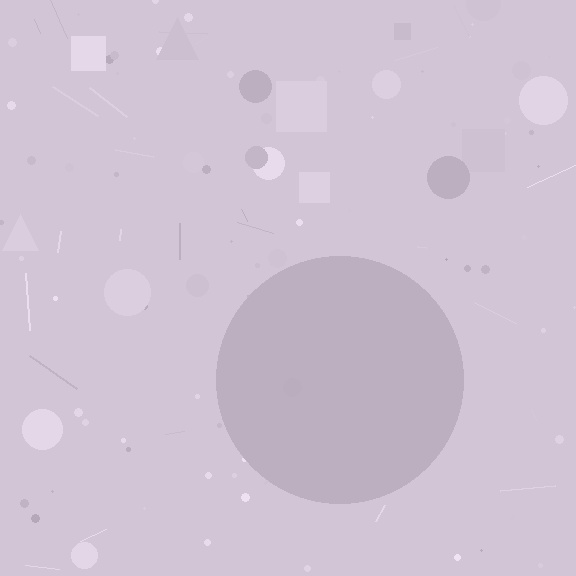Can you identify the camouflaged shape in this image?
The camouflaged shape is a circle.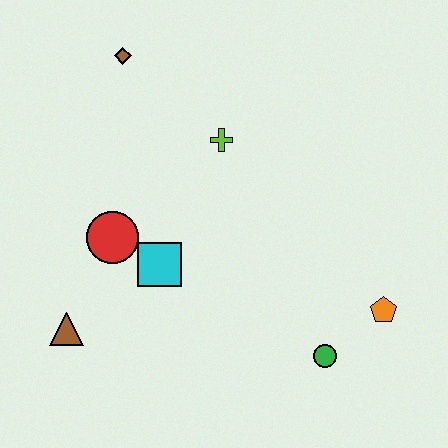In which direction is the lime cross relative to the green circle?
The lime cross is above the green circle.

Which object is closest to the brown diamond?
The lime cross is closest to the brown diamond.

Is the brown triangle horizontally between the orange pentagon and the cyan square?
No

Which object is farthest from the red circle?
The orange pentagon is farthest from the red circle.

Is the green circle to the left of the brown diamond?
No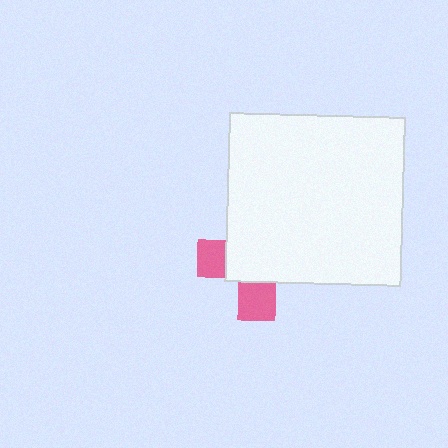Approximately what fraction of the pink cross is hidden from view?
Roughly 68% of the pink cross is hidden behind the white rectangle.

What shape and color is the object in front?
The object in front is a white rectangle.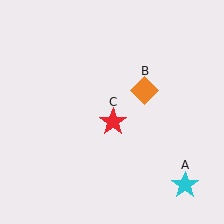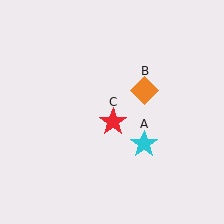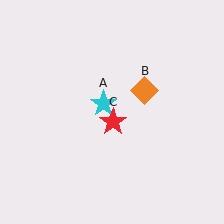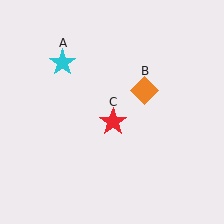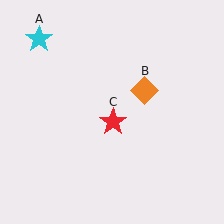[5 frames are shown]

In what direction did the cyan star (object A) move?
The cyan star (object A) moved up and to the left.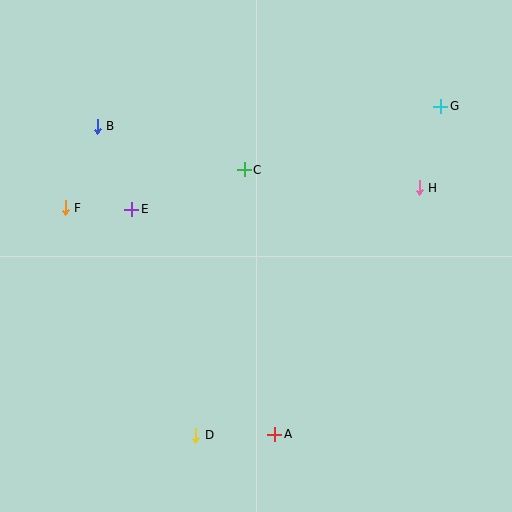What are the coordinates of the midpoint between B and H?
The midpoint between B and H is at (258, 157).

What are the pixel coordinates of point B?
Point B is at (97, 126).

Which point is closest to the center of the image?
Point C at (244, 170) is closest to the center.